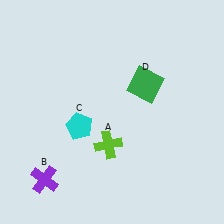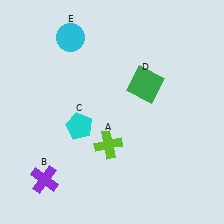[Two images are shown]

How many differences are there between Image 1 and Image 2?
There is 1 difference between the two images.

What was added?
A cyan circle (E) was added in Image 2.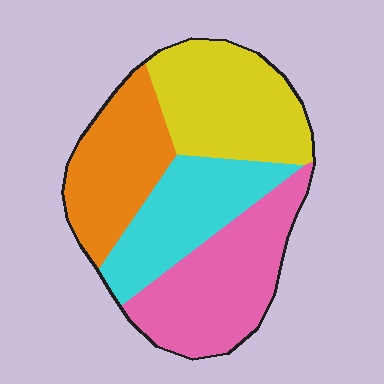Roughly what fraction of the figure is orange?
Orange takes up about one fifth (1/5) of the figure.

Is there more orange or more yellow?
Yellow.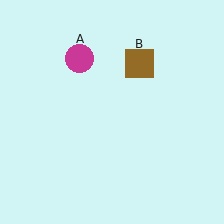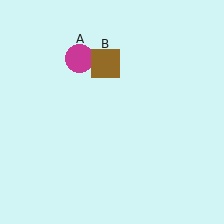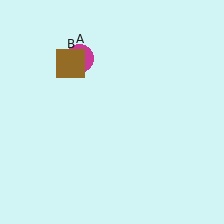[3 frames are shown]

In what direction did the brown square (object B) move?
The brown square (object B) moved left.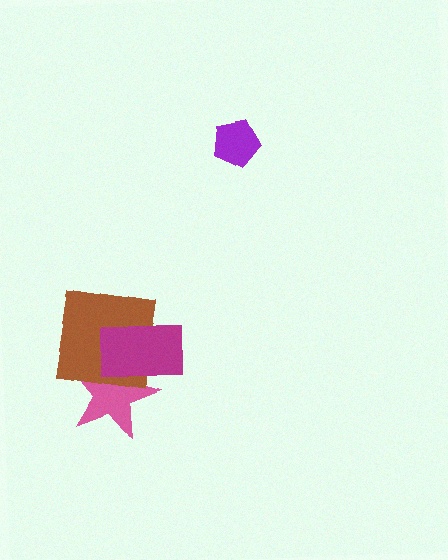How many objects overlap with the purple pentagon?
0 objects overlap with the purple pentagon.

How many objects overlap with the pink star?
2 objects overlap with the pink star.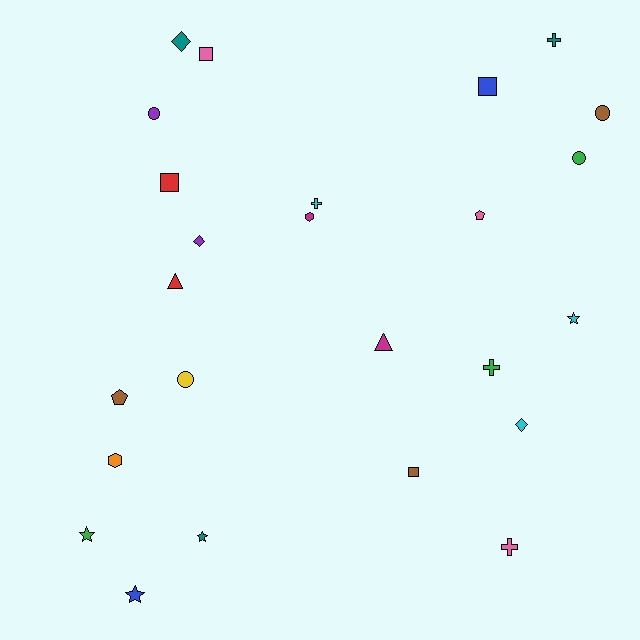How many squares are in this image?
There are 4 squares.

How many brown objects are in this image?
There are 3 brown objects.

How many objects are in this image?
There are 25 objects.